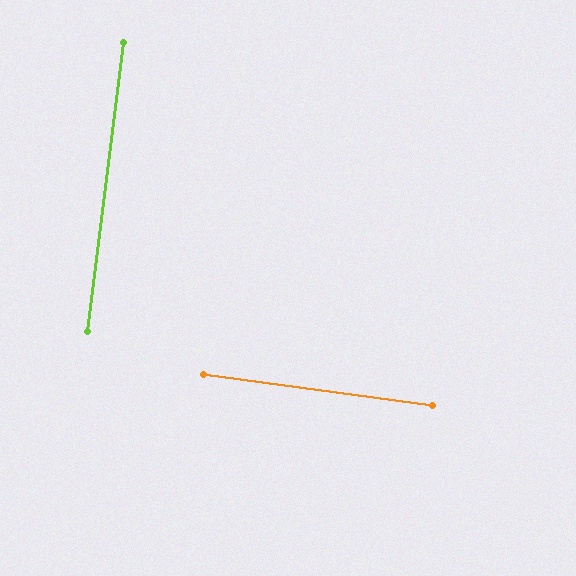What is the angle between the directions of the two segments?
Approximately 89 degrees.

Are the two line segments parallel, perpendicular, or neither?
Perpendicular — they meet at approximately 89°.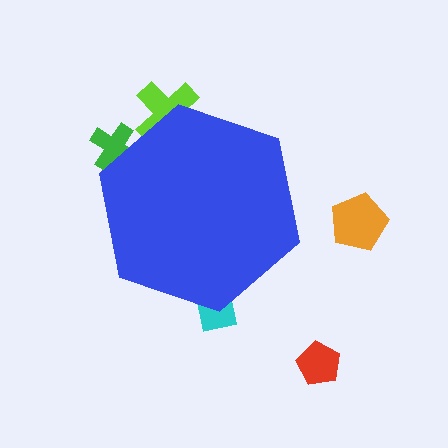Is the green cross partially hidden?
Yes, the green cross is partially hidden behind the blue hexagon.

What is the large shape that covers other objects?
A blue hexagon.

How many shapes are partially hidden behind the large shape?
3 shapes are partially hidden.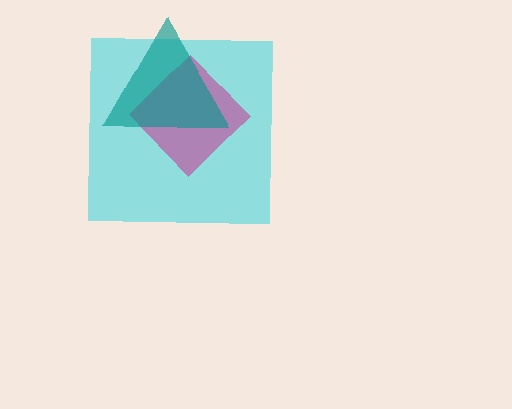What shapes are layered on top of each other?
The layered shapes are: a cyan square, a magenta diamond, a teal triangle.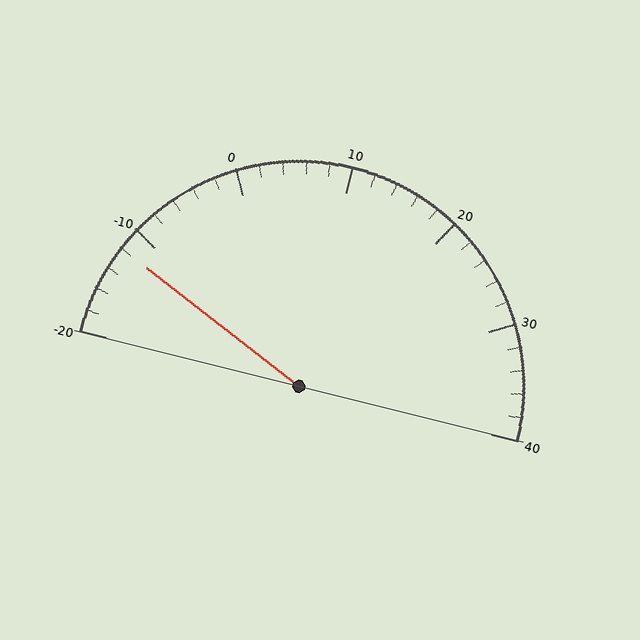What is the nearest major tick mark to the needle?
The nearest major tick mark is -10.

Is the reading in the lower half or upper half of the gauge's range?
The reading is in the lower half of the range (-20 to 40).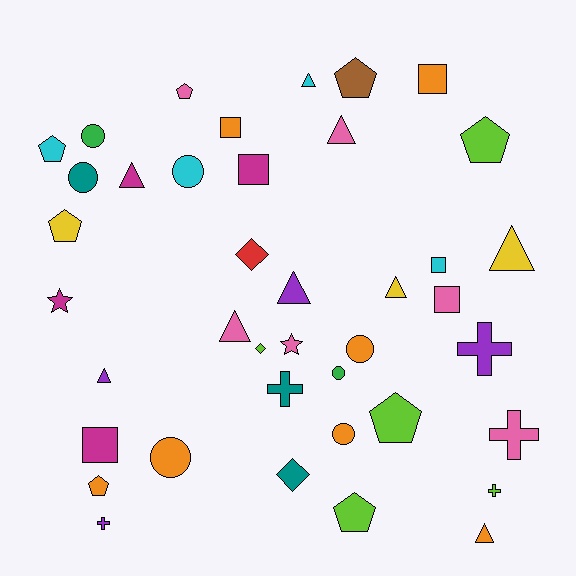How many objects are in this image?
There are 40 objects.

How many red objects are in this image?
There is 1 red object.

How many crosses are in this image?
There are 5 crosses.